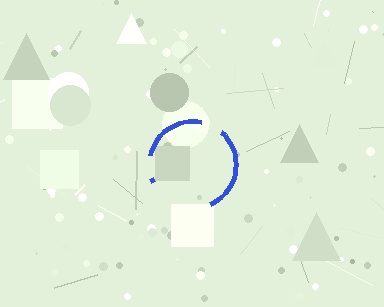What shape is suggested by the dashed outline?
The dashed outline suggests a circle.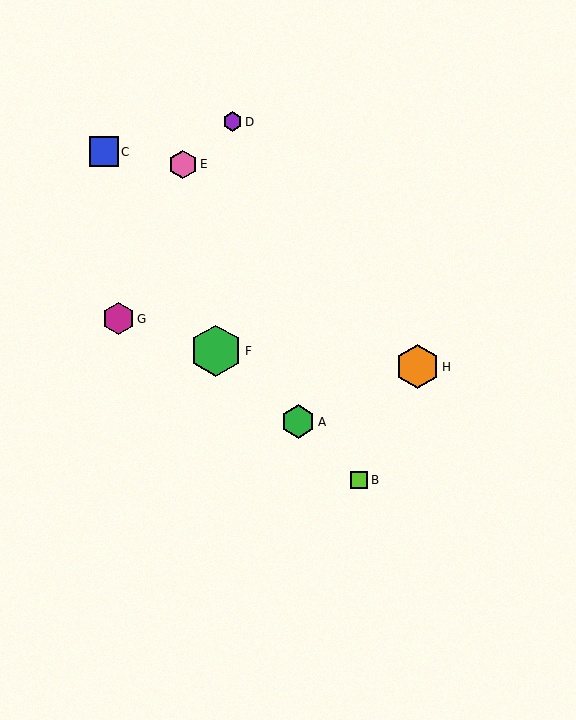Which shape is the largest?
The green hexagon (labeled F) is the largest.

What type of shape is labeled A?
Shape A is a green hexagon.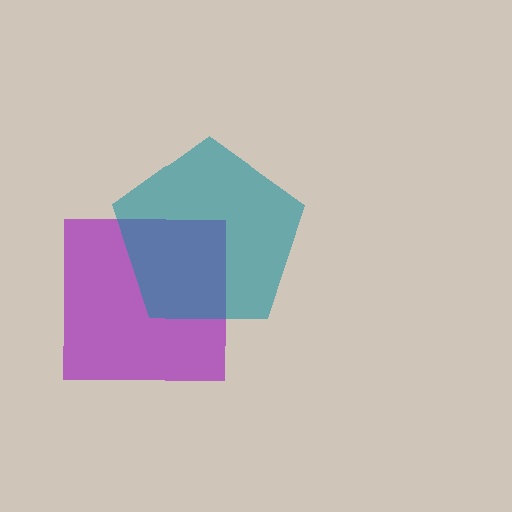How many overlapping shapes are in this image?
There are 2 overlapping shapes in the image.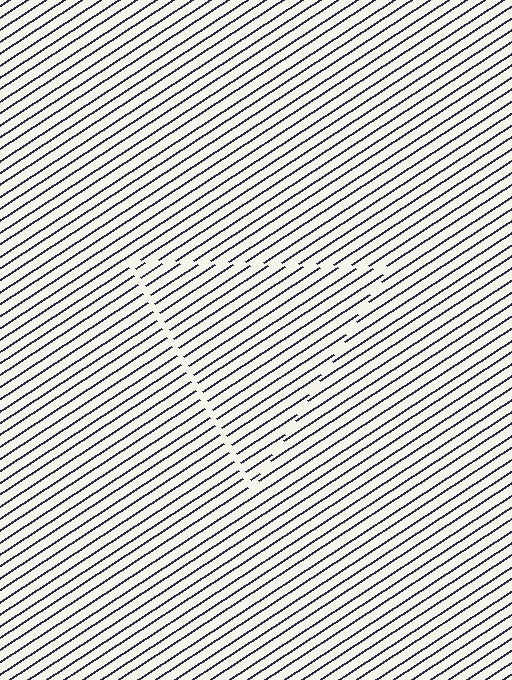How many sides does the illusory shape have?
3 sides — the line-ends trace a triangle.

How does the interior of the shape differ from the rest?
The interior of the shape contains the same grating, shifted by half a period — the contour is defined by the phase discontinuity where line-ends from the inner and outer gratings abut.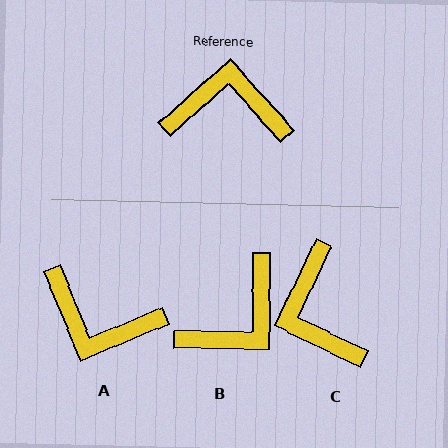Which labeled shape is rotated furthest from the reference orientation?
A, about 161 degrees away.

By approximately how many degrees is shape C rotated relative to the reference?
Approximately 112 degrees counter-clockwise.